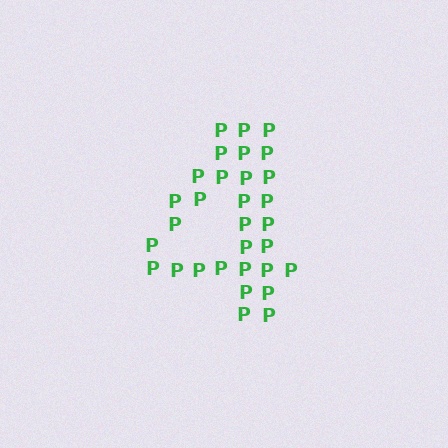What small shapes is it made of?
It is made of small letter P's.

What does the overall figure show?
The overall figure shows the digit 4.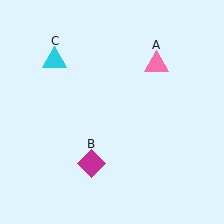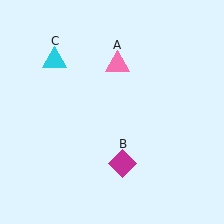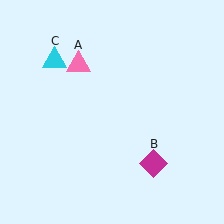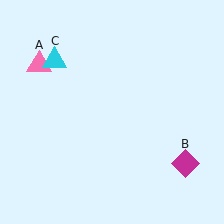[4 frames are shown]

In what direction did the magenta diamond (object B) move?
The magenta diamond (object B) moved right.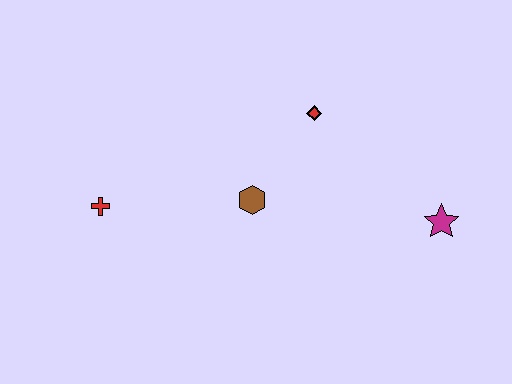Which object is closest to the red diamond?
The brown hexagon is closest to the red diamond.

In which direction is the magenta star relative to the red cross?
The magenta star is to the right of the red cross.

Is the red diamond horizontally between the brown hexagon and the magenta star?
Yes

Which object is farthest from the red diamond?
The red cross is farthest from the red diamond.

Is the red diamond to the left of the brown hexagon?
No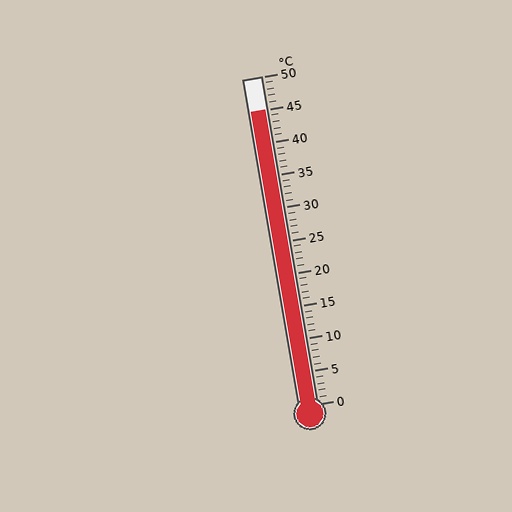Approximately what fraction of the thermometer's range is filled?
The thermometer is filled to approximately 90% of its range.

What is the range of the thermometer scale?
The thermometer scale ranges from 0°C to 50°C.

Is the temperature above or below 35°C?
The temperature is above 35°C.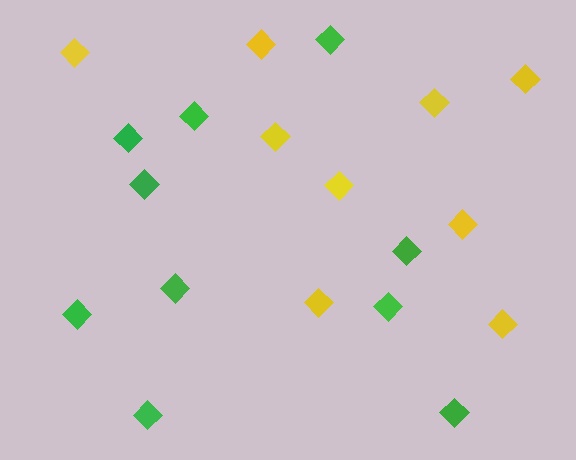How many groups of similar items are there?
There are 2 groups: one group of green diamonds (10) and one group of yellow diamonds (9).